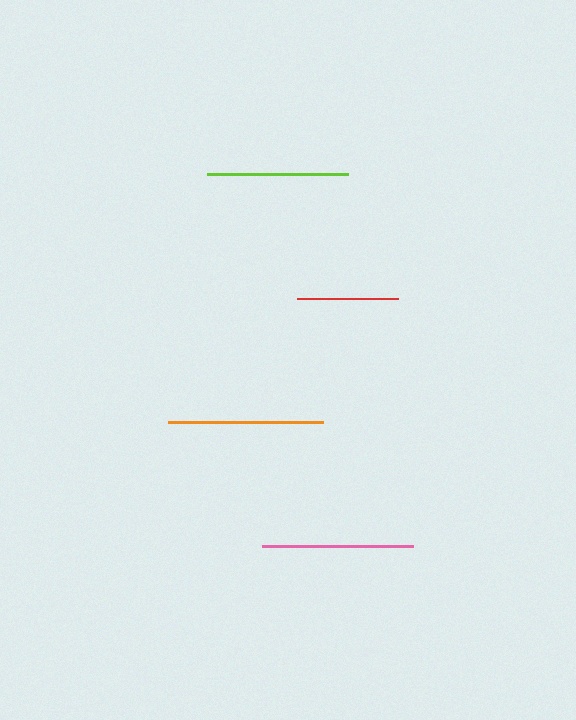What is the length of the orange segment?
The orange segment is approximately 155 pixels long.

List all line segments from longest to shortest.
From longest to shortest: orange, pink, lime, red.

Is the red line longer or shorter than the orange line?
The orange line is longer than the red line.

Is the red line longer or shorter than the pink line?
The pink line is longer than the red line.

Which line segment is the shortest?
The red line is the shortest at approximately 101 pixels.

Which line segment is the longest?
The orange line is the longest at approximately 155 pixels.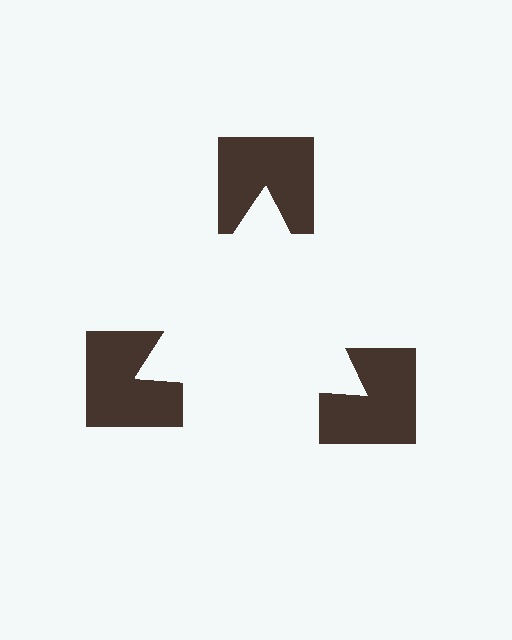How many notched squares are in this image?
There are 3 — one at each vertex of the illusory triangle.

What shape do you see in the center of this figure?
An illusory triangle — its edges are inferred from the aligned wedge cuts in the notched squares, not physically drawn.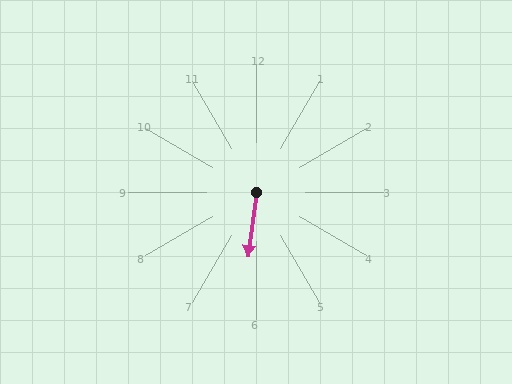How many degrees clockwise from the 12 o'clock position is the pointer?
Approximately 187 degrees.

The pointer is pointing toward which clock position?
Roughly 6 o'clock.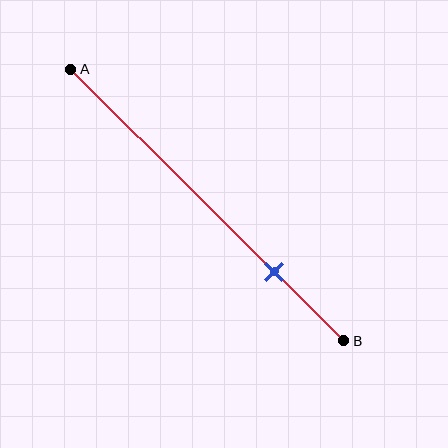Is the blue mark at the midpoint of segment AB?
No, the mark is at about 75% from A, not at the 50% midpoint.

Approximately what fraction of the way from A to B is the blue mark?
The blue mark is approximately 75% of the way from A to B.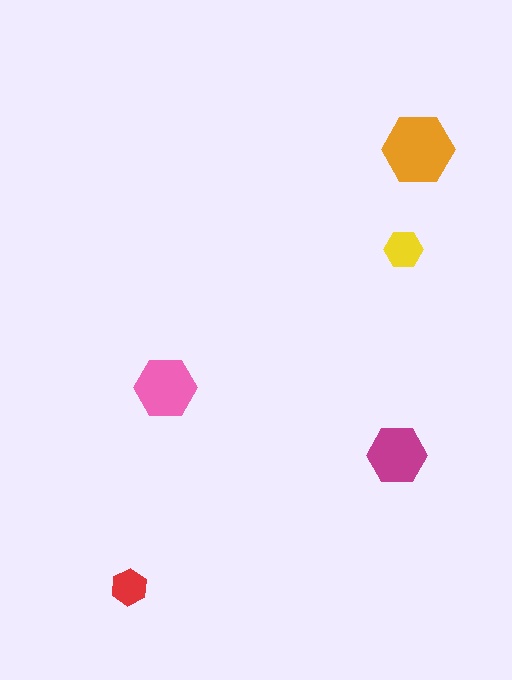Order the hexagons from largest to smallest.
the orange one, the pink one, the magenta one, the yellow one, the red one.